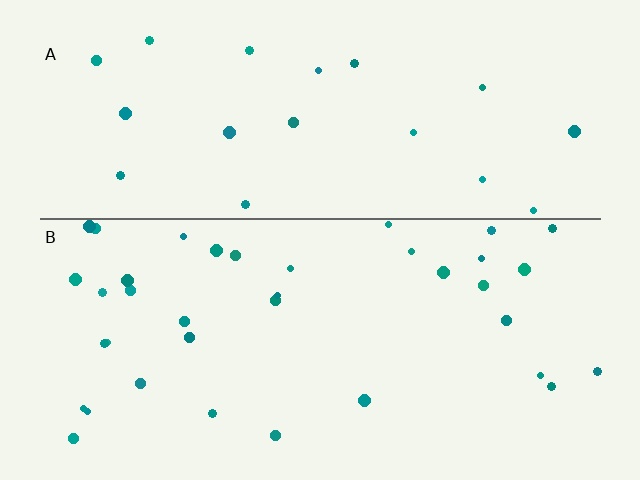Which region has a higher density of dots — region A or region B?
B (the bottom).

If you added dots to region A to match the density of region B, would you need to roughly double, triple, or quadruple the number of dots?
Approximately double.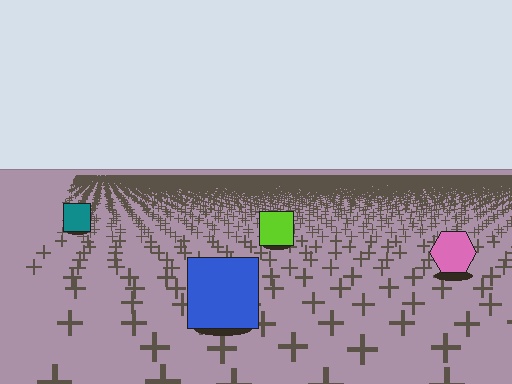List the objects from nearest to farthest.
From nearest to farthest: the blue square, the pink hexagon, the lime square, the teal square.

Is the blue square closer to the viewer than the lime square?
Yes. The blue square is closer — you can tell from the texture gradient: the ground texture is coarser near it.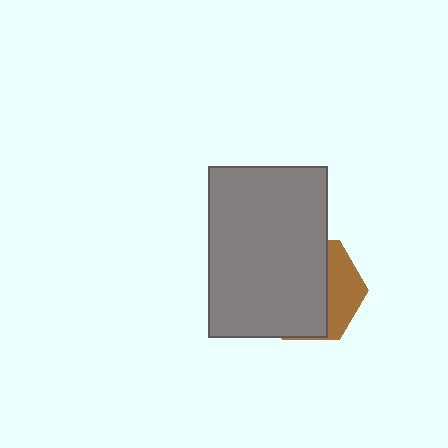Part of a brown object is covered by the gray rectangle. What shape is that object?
It is a hexagon.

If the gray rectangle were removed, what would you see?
You would see the complete brown hexagon.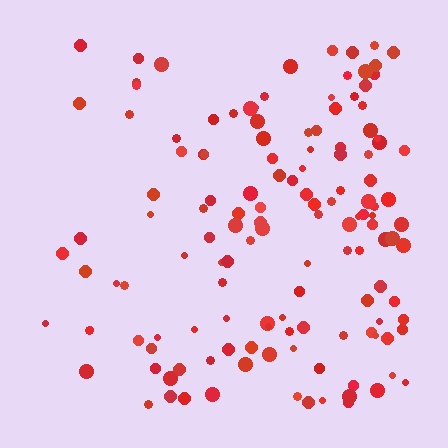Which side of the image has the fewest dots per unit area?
The left.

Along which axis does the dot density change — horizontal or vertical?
Horizontal.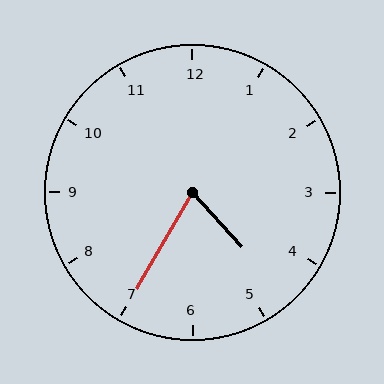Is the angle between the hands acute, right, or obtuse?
It is acute.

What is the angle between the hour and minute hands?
Approximately 72 degrees.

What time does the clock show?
4:35.